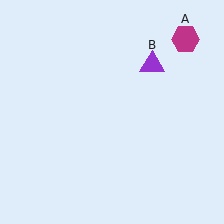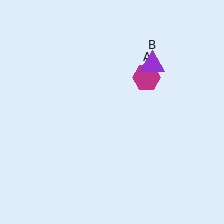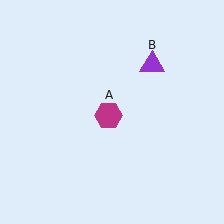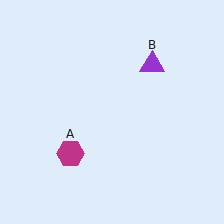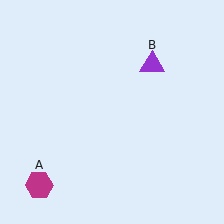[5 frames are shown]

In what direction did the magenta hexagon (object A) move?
The magenta hexagon (object A) moved down and to the left.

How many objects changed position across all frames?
1 object changed position: magenta hexagon (object A).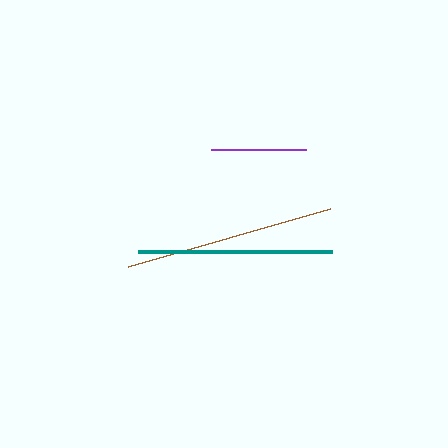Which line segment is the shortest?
The purple line is the shortest at approximately 94 pixels.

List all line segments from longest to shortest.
From longest to shortest: brown, teal, purple.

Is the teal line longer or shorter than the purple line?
The teal line is longer than the purple line.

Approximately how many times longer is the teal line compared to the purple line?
The teal line is approximately 2.1 times the length of the purple line.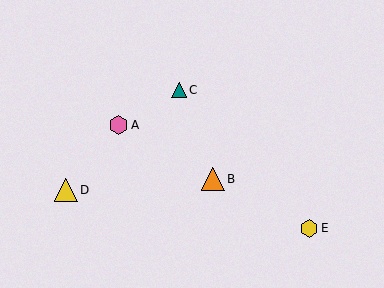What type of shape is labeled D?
Shape D is a yellow triangle.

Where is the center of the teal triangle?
The center of the teal triangle is at (179, 90).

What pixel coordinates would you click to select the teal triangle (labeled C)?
Click at (179, 90) to select the teal triangle C.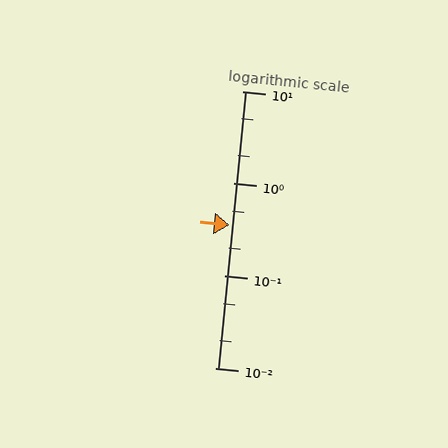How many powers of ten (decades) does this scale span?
The scale spans 3 decades, from 0.01 to 10.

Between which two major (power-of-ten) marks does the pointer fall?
The pointer is between 0.1 and 1.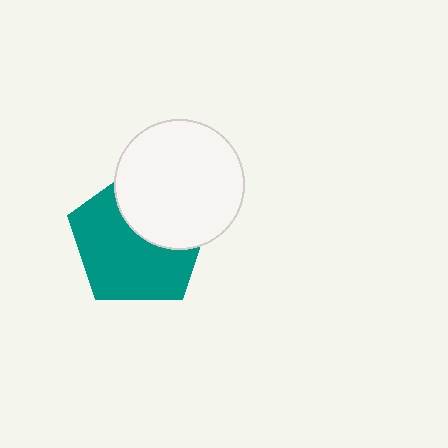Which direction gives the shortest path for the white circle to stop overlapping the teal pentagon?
Moving toward the upper-right gives the shortest separation.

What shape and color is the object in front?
The object in front is a white circle.